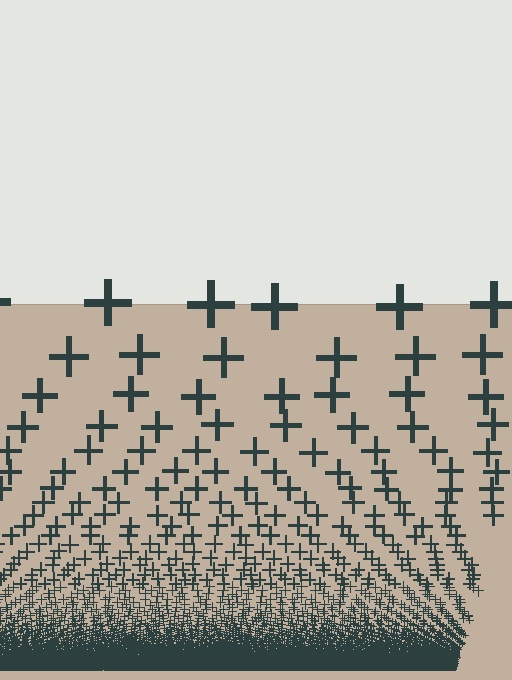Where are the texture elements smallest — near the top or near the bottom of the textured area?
Near the bottom.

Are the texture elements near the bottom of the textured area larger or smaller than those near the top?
Smaller. The gradient is inverted — elements near the bottom are smaller and denser.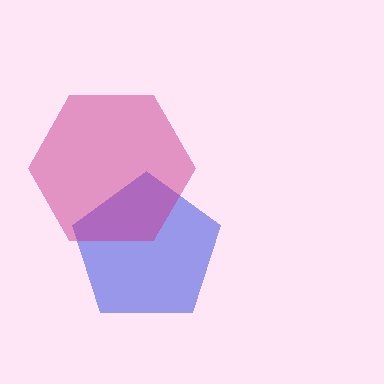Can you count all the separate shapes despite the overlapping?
Yes, there are 2 separate shapes.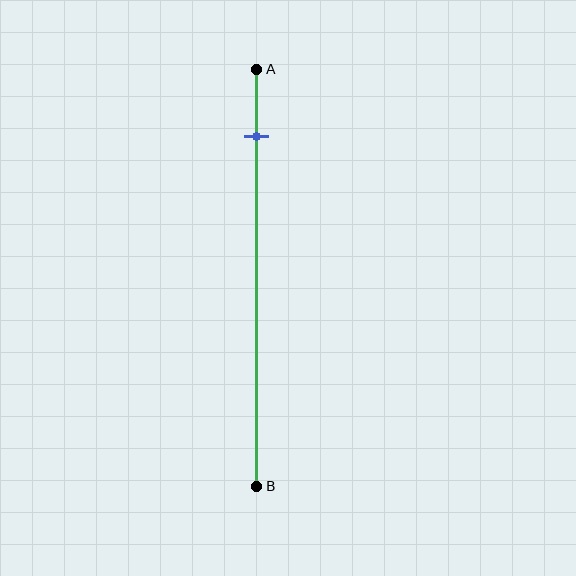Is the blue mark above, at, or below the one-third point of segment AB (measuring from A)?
The blue mark is above the one-third point of segment AB.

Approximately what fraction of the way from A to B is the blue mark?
The blue mark is approximately 15% of the way from A to B.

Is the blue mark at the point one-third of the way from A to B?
No, the mark is at about 15% from A, not at the 33% one-third point.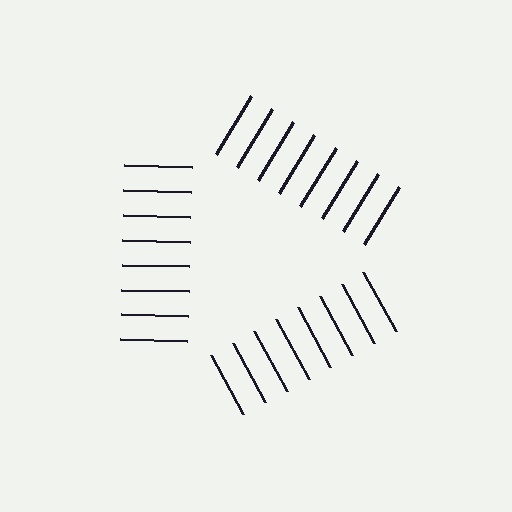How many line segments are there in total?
24 — 8 along each of the 3 edges.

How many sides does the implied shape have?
3 sides — the line-ends trace a triangle.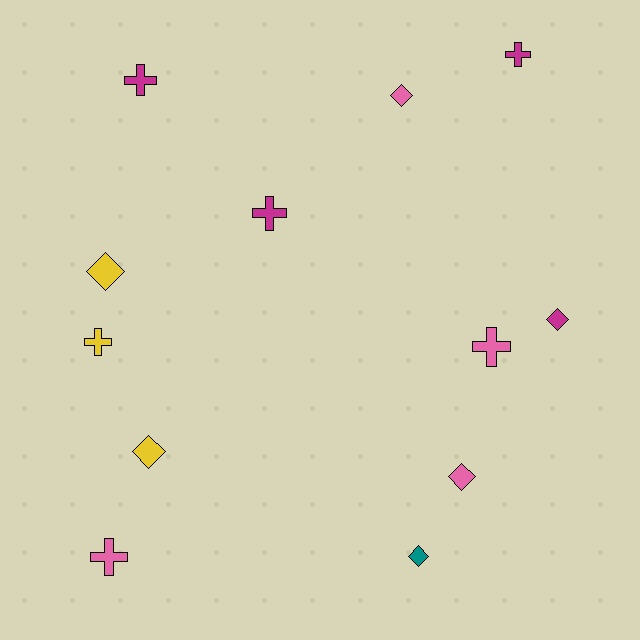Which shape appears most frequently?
Diamond, with 6 objects.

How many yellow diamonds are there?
There are 2 yellow diamonds.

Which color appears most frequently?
Pink, with 4 objects.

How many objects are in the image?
There are 12 objects.